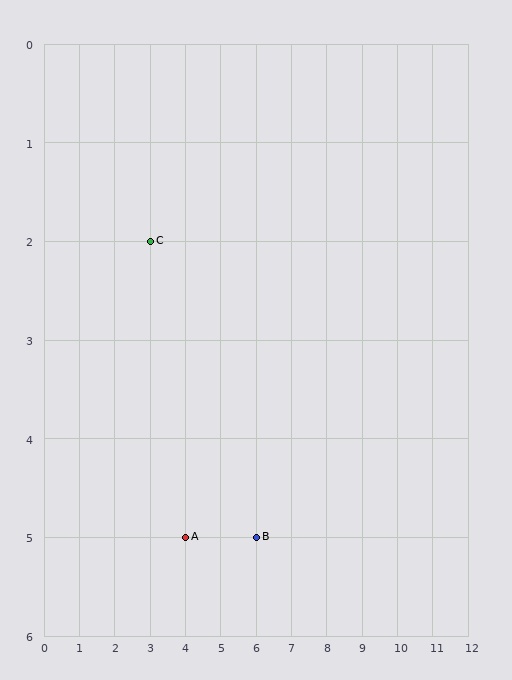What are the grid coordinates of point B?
Point B is at grid coordinates (6, 5).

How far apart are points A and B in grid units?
Points A and B are 2 columns apart.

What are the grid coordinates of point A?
Point A is at grid coordinates (4, 5).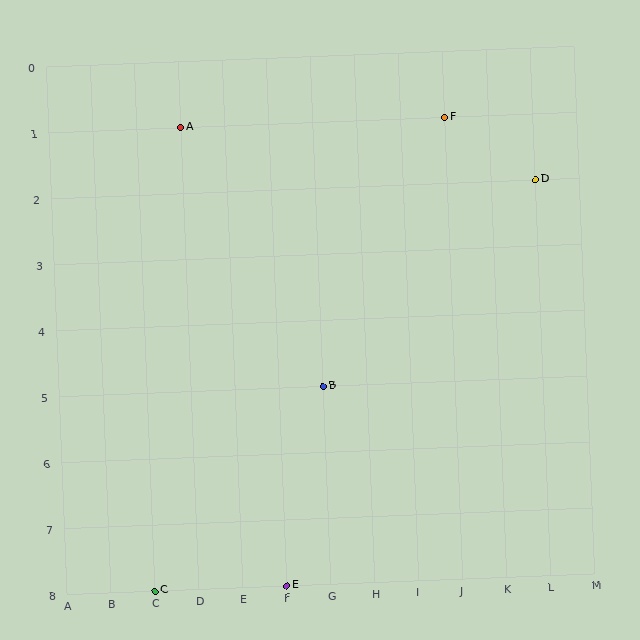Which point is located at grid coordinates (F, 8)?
Point E is at (F, 8).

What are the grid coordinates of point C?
Point C is at grid coordinates (C, 8).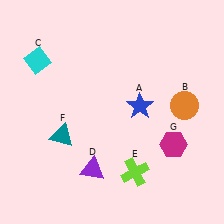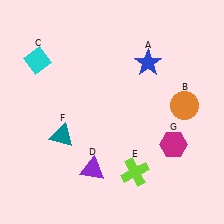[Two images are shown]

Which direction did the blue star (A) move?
The blue star (A) moved up.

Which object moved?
The blue star (A) moved up.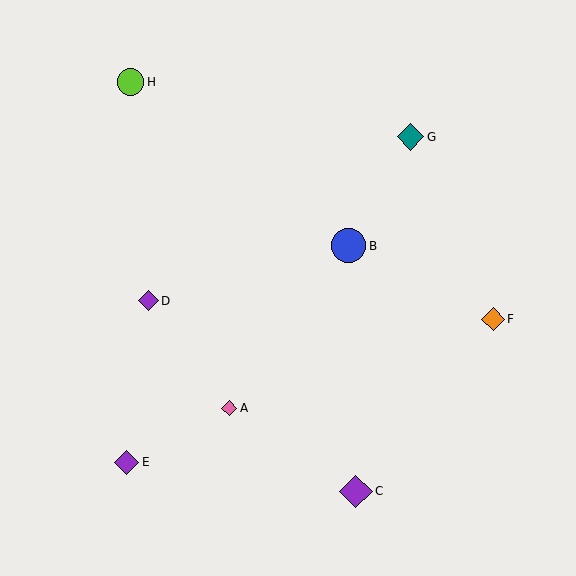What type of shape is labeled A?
Shape A is a pink diamond.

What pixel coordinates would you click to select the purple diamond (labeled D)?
Click at (148, 301) to select the purple diamond D.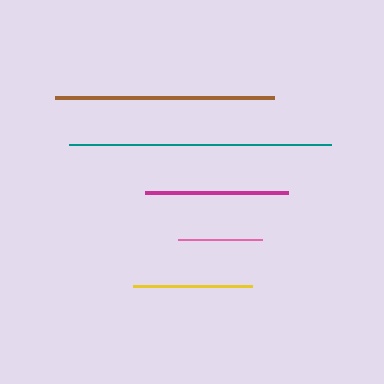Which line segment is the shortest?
The pink line is the shortest at approximately 84 pixels.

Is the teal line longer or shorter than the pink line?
The teal line is longer than the pink line.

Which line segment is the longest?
The teal line is the longest at approximately 262 pixels.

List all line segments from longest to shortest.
From longest to shortest: teal, brown, magenta, yellow, pink.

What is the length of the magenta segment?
The magenta segment is approximately 142 pixels long.